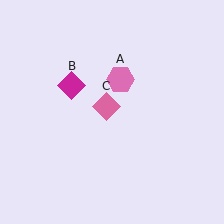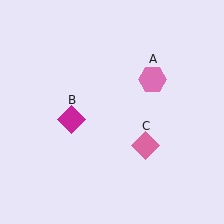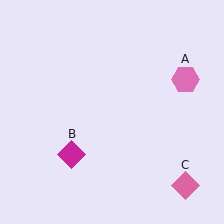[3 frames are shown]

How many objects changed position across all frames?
3 objects changed position: pink hexagon (object A), magenta diamond (object B), pink diamond (object C).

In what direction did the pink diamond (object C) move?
The pink diamond (object C) moved down and to the right.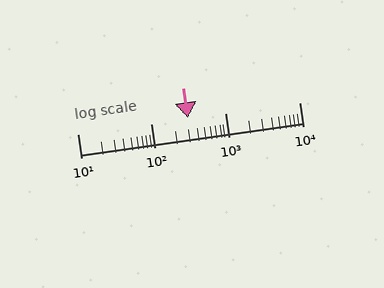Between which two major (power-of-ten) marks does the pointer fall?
The pointer is between 100 and 1000.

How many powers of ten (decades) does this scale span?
The scale spans 3 decades, from 10 to 10000.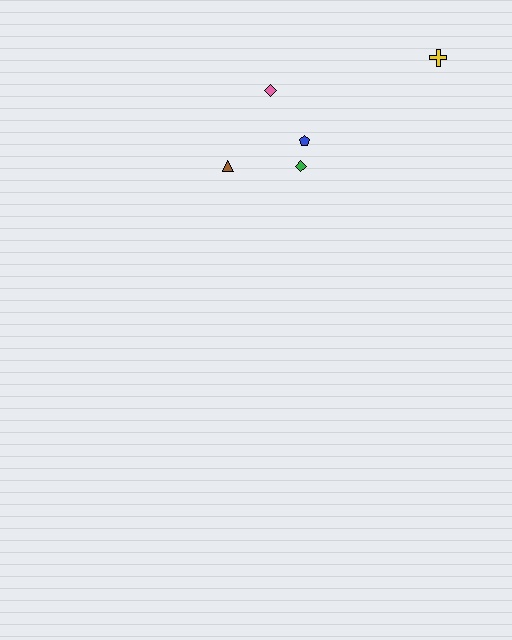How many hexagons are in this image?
There are no hexagons.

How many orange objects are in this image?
There are no orange objects.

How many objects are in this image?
There are 5 objects.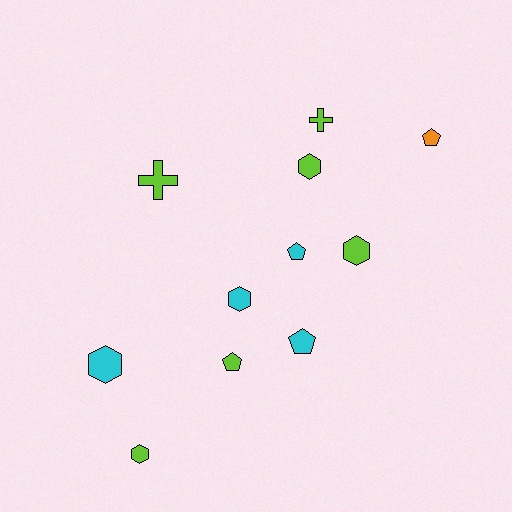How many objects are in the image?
There are 11 objects.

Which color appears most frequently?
Lime, with 6 objects.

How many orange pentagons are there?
There is 1 orange pentagon.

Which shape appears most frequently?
Hexagon, with 5 objects.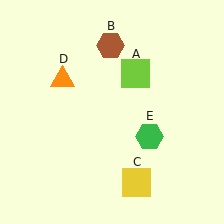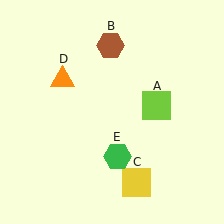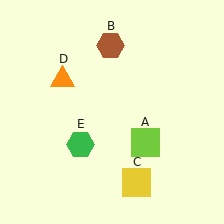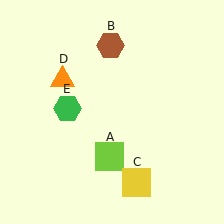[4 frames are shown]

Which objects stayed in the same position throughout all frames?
Brown hexagon (object B) and yellow square (object C) and orange triangle (object D) remained stationary.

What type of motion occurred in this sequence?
The lime square (object A), green hexagon (object E) rotated clockwise around the center of the scene.